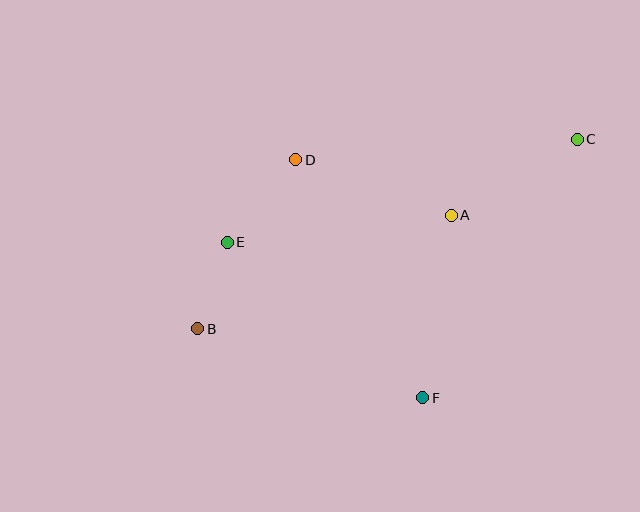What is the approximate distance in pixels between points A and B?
The distance between A and B is approximately 278 pixels.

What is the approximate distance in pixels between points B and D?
The distance between B and D is approximately 195 pixels.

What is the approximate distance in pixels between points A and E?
The distance between A and E is approximately 226 pixels.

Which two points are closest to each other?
Points B and E are closest to each other.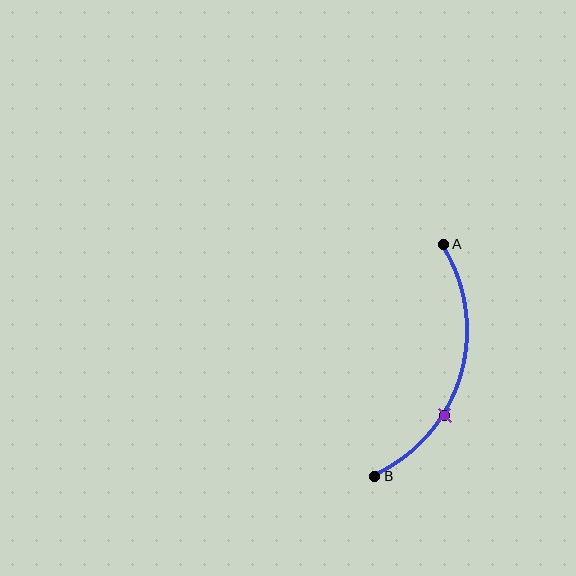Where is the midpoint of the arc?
The arc midpoint is the point on the curve farthest from the straight line joining A and B. It sits to the right of that line.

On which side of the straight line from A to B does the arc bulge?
The arc bulges to the right of the straight line connecting A and B.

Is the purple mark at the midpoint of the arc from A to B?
No. The purple mark lies on the arc but is closer to endpoint B. The arc midpoint would be at the point on the curve equidistant along the arc from both A and B.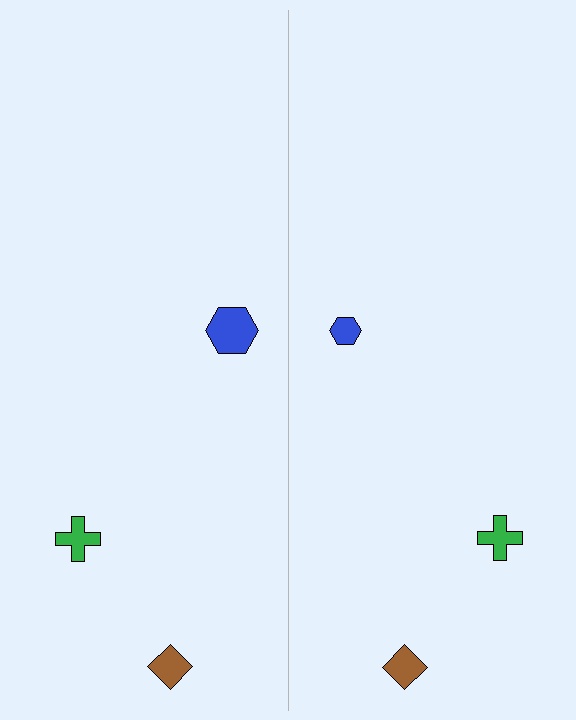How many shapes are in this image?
There are 6 shapes in this image.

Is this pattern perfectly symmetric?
No, the pattern is not perfectly symmetric. The blue hexagon on the right side has a different size than its mirror counterpart.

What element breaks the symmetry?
The blue hexagon on the right side has a different size than its mirror counterpart.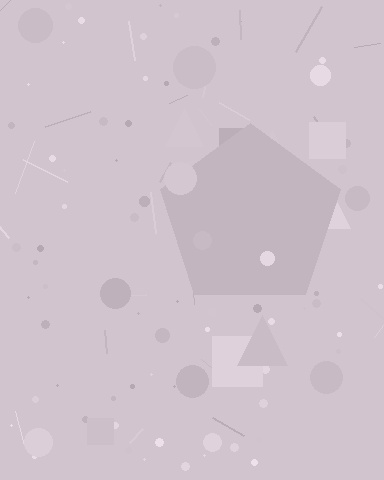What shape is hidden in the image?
A pentagon is hidden in the image.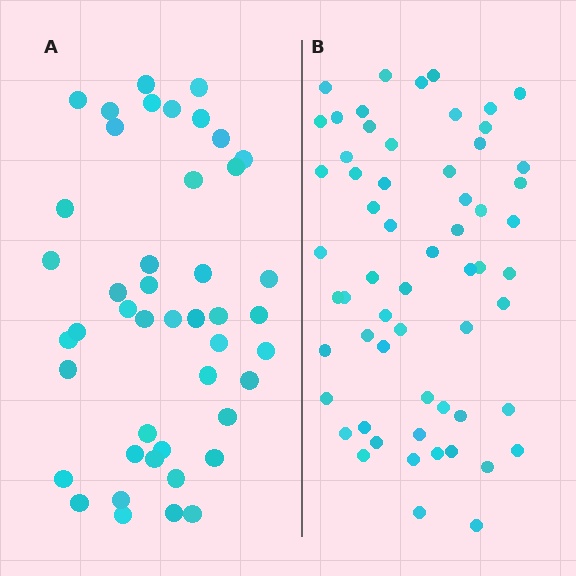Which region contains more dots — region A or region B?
Region B (the right region) has more dots.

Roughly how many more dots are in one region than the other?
Region B has approximately 15 more dots than region A.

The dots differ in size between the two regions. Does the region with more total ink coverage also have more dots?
No. Region A has more total ink coverage because its dots are larger, but region B actually contains more individual dots. Total area can be misleading — the number of items is what matters here.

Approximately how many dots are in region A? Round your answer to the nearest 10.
About 40 dots. (The exact count is 45, which rounds to 40.)